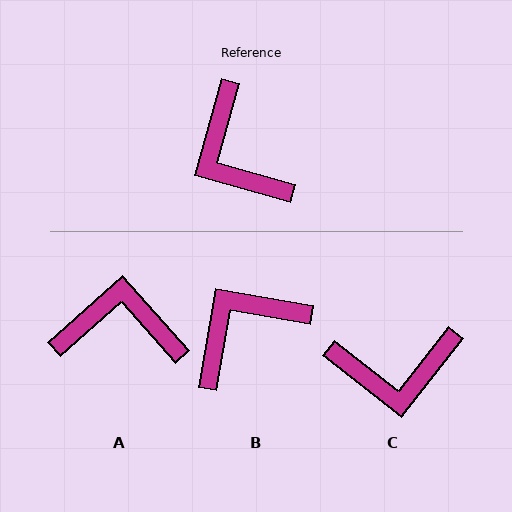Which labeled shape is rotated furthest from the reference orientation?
A, about 122 degrees away.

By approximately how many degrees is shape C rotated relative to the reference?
Approximately 68 degrees counter-clockwise.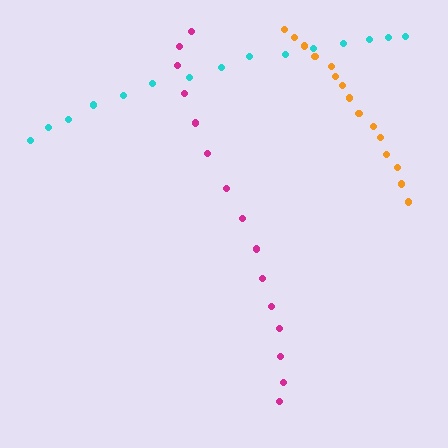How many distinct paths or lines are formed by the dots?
There are 3 distinct paths.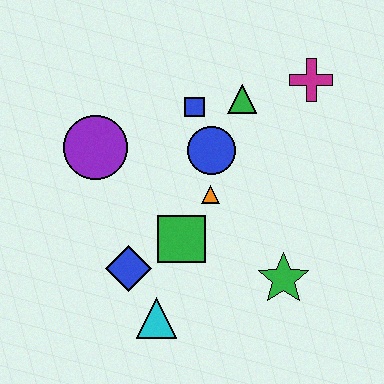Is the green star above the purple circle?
No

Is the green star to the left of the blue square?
No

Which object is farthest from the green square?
The magenta cross is farthest from the green square.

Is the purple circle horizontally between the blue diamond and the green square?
No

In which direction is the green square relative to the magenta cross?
The green square is below the magenta cross.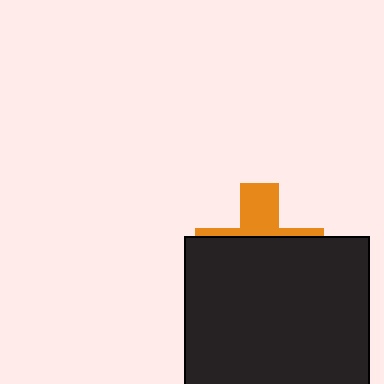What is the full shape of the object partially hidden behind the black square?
The partially hidden object is an orange cross.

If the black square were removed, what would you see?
You would see the complete orange cross.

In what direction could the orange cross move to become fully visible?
The orange cross could move up. That would shift it out from behind the black square entirely.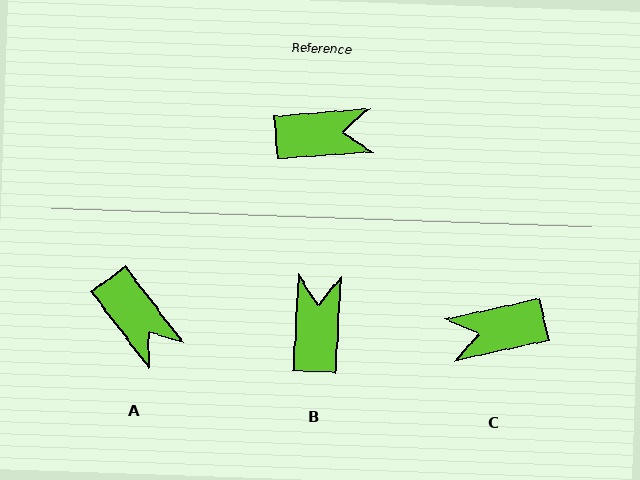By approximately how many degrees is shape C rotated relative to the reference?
Approximately 172 degrees clockwise.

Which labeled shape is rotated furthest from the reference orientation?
C, about 172 degrees away.